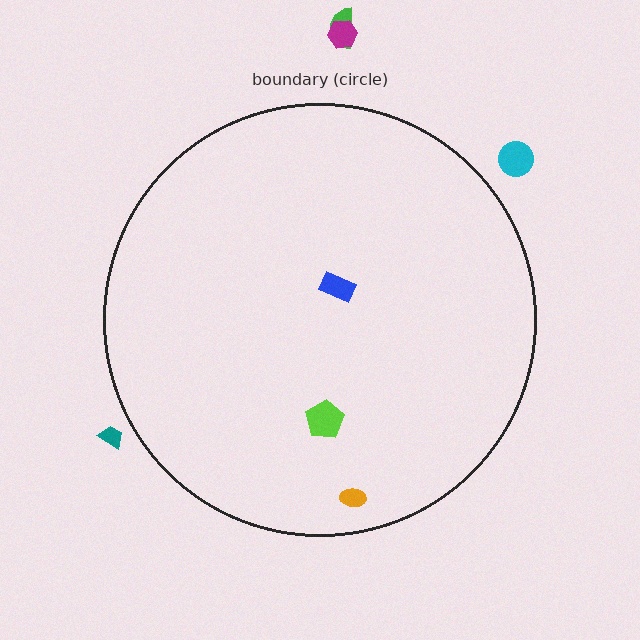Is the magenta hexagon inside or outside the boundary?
Outside.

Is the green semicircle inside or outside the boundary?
Outside.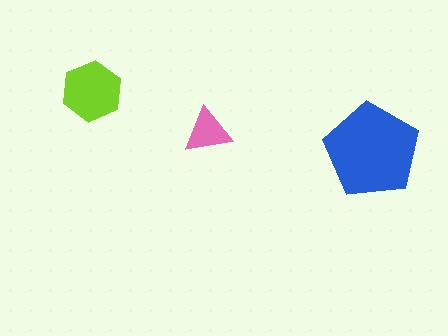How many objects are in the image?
There are 3 objects in the image.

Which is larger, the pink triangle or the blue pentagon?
The blue pentagon.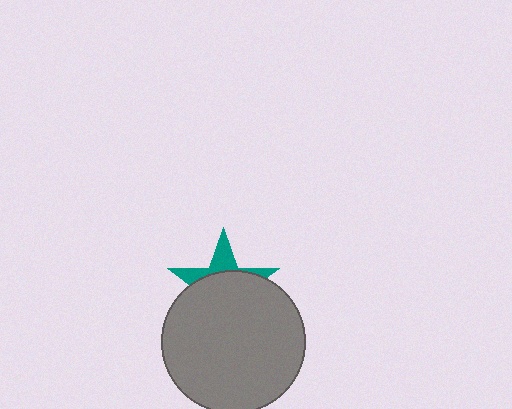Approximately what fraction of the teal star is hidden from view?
Roughly 68% of the teal star is hidden behind the gray circle.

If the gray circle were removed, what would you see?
You would see the complete teal star.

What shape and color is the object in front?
The object in front is a gray circle.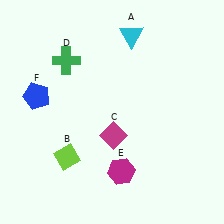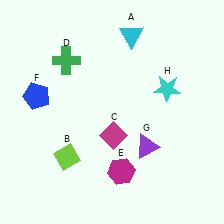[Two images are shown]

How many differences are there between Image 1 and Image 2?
There are 2 differences between the two images.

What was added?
A purple triangle (G), a cyan star (H) were added in Image 2.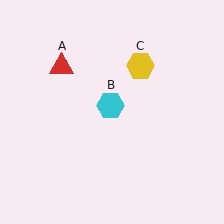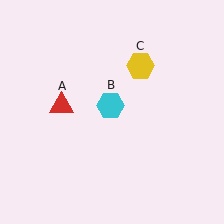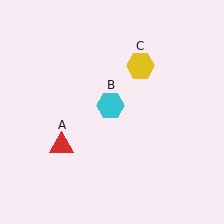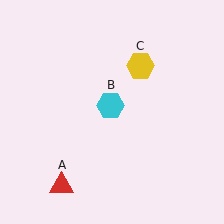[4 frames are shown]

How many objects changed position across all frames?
1 object changed position: red triangle (object A).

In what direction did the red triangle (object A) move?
The red triangle (object A) moved down.